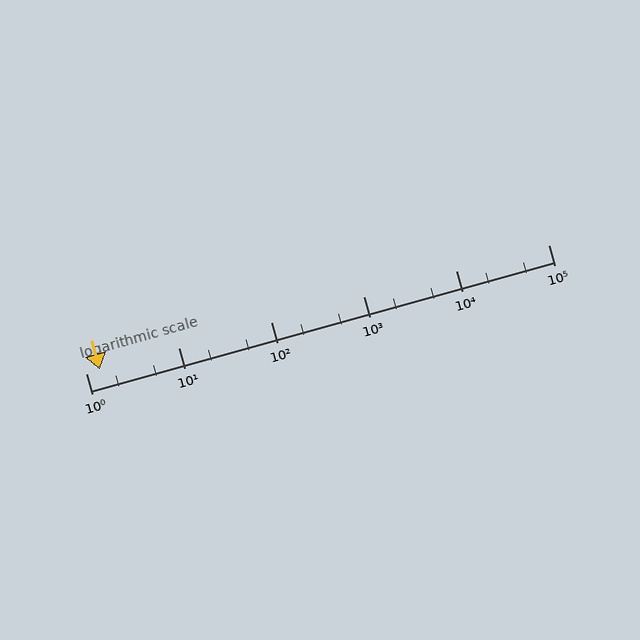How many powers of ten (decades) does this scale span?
The scale spans 5 decades, from 1 to 100000.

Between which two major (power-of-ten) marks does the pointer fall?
The pointer is between 1 and 10.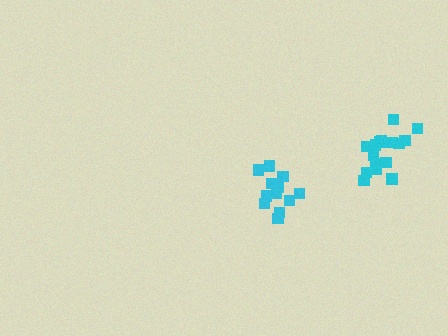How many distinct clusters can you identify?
There are 2 distinct clusters.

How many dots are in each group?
Group 1: 17 dots, Group 2: 12 dots (29 total).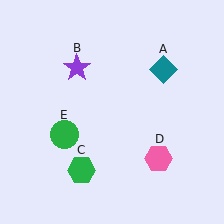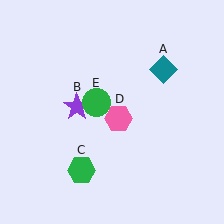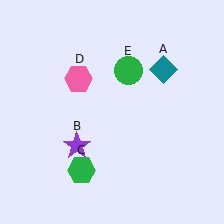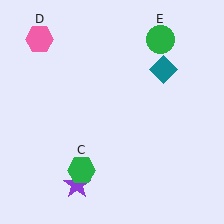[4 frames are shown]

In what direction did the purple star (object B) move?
The purple star (object B) moved down.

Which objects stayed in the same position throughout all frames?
Teal diamond (object A) and green hexagon (object C) remained stationary.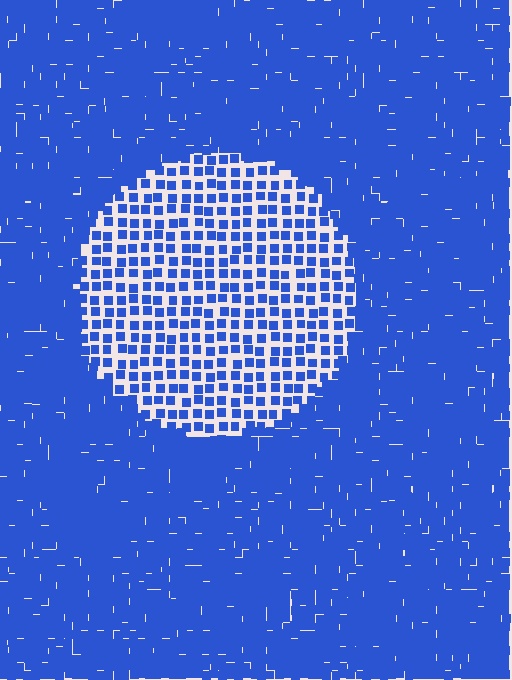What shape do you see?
I see a circle.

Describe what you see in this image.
The image contains small blue elements arranged at two different densities. A circle-shaped region is visible where the elements are less densely packed than the surrounding area.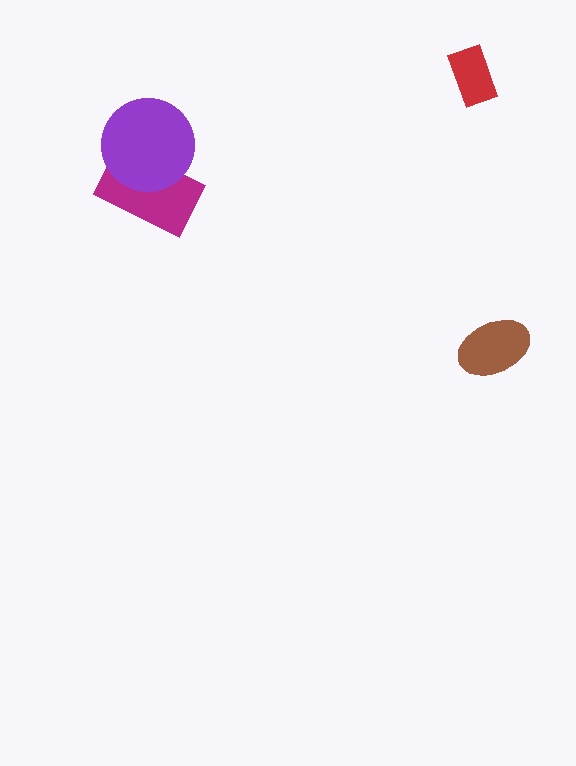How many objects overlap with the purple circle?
1 object overlaps with the purple circle.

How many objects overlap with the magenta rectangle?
1 object overlaps with the magenta rectangle.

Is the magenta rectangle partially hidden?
Yes, it is partially covered by another shape.